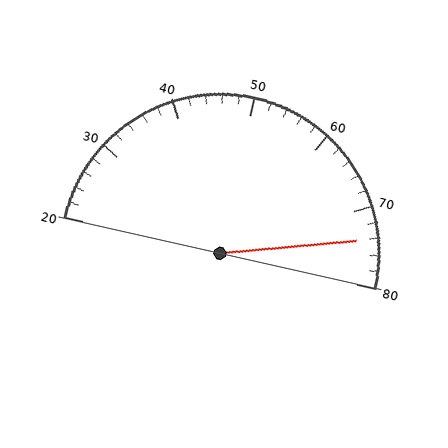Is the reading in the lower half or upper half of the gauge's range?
The reading is in the upper half of the range (20 to 80).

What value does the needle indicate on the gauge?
The needle indicates approximately 74.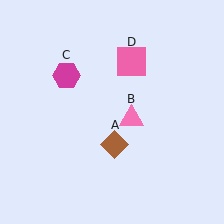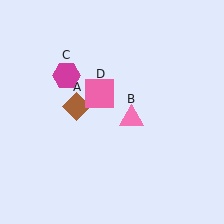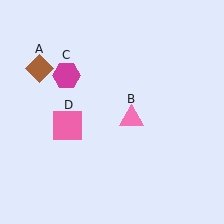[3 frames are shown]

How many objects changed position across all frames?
2 objects changed position: brown diamond (object A), pink square (object D).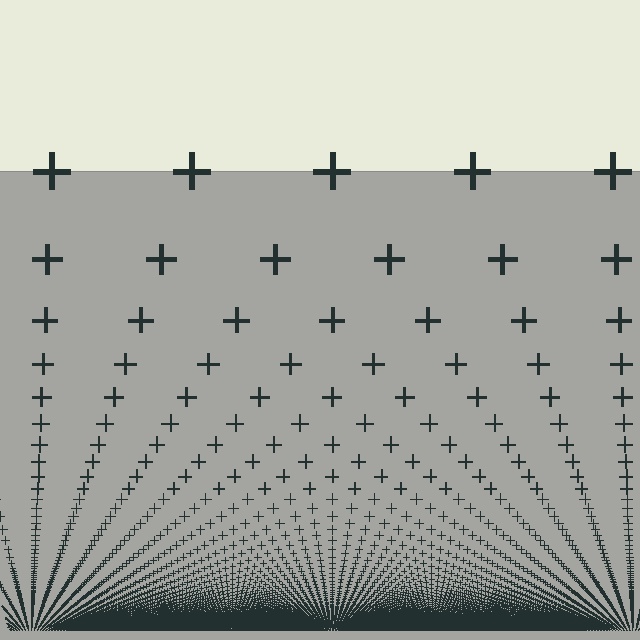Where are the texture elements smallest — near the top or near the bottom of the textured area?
Near the bottom.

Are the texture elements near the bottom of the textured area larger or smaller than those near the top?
Smaller. The gradient is inverted — elements near the bottom are smaller and denser.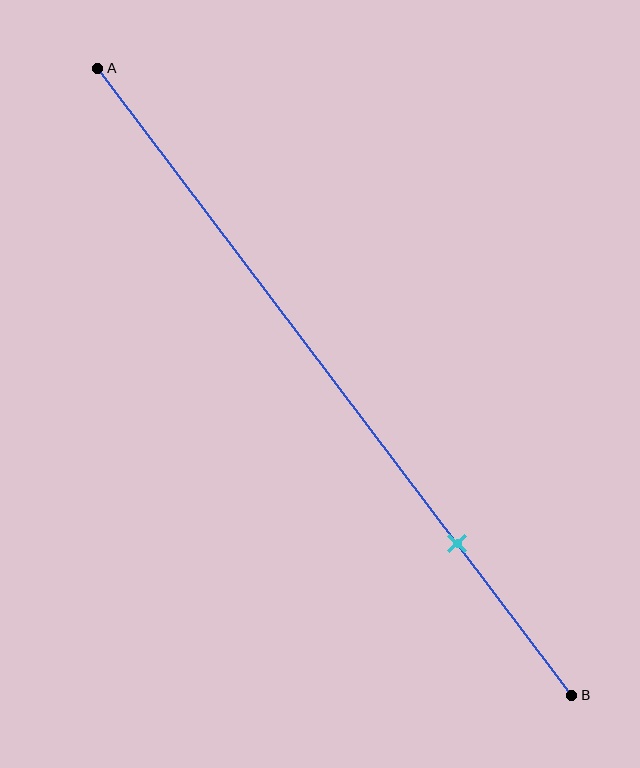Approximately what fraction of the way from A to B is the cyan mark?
The cyan mark is approximately 75% of the way from A to B.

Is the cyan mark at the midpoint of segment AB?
No, the mark is at about 75% from A, not at the 50% midpoint.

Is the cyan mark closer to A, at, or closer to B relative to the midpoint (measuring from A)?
The cyan mark is closer to point B than the midpoint of segment AB.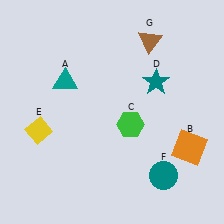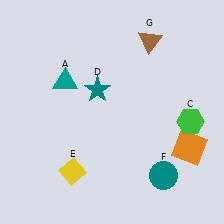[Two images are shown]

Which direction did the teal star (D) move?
The teal star (D) moved left.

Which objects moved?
The objects that moved are: the green hexagon (C), the teal star (D), the yellow diamond (E).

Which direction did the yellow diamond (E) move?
The yellow diamond (E) moved down.